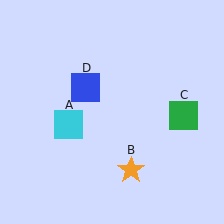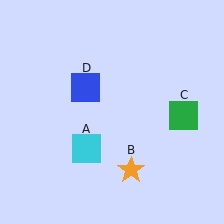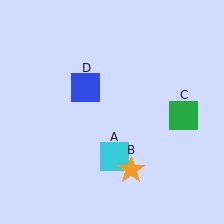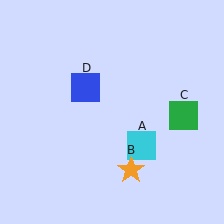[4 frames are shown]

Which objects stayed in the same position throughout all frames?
Orange star (object B) and green square (object C) and blue square (object D) remained stationary.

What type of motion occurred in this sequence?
The cyan square (object A) rotated counterclockwise around the center of the scene.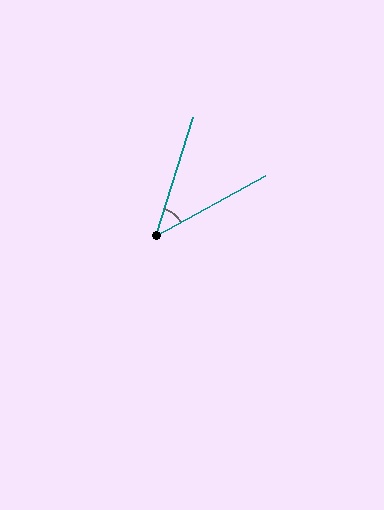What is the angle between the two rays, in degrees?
Approximately 44 degrees.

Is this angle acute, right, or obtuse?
It is acute.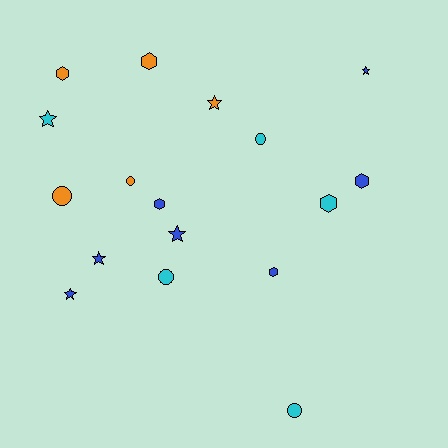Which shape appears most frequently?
Hexagon, with 6 objects.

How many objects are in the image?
There are 17 objects.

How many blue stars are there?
There are 4 blue stars.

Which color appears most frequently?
Blue, with 7 objects.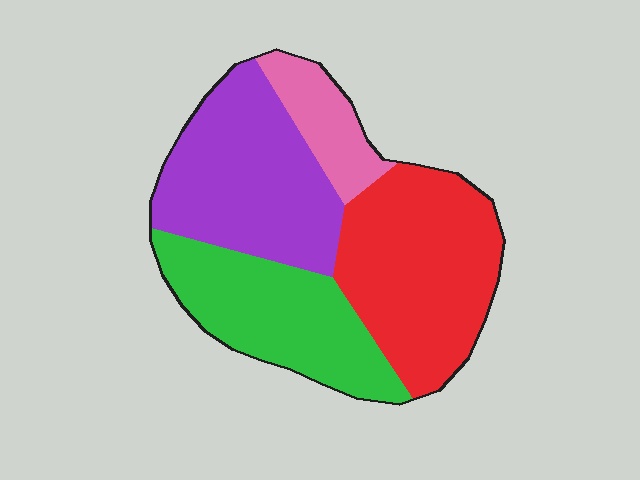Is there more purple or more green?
Purple.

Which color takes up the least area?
Pink, at roughly 10%.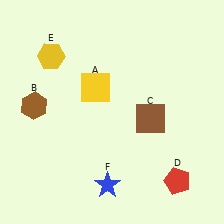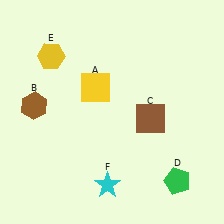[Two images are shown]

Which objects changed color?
D changed from red to green. F changed from blue to cyan.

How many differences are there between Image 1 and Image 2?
There are 2 differences between the two images.